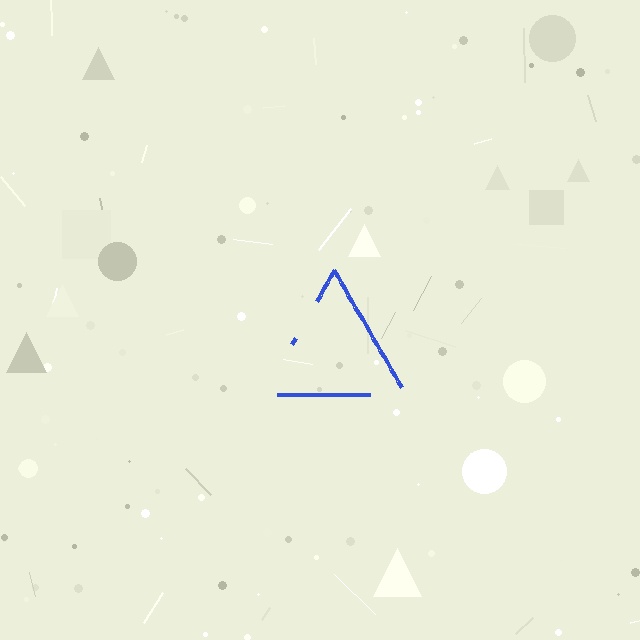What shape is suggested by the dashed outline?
The dashed outline suggests a triangle.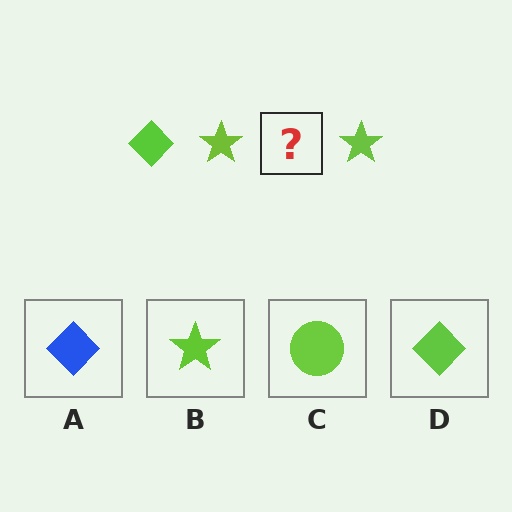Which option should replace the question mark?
Option D.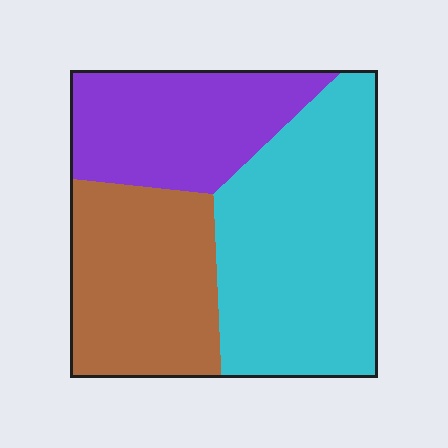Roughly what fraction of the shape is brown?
Brown takes up about one third (1/3) of the shape.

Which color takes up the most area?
Cyan, at roughly 45%.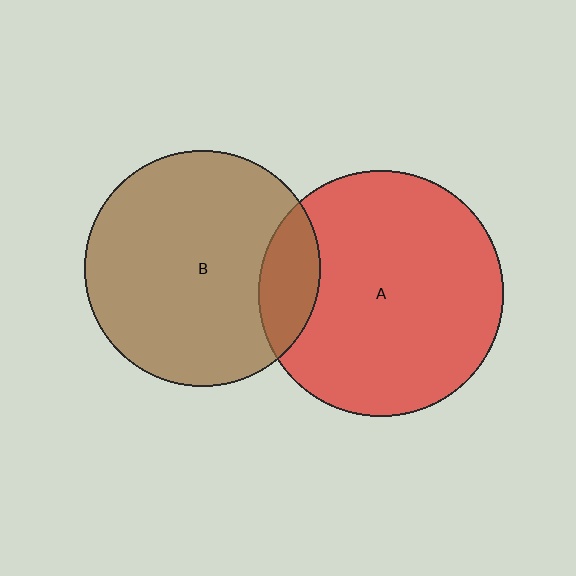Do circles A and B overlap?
Yes.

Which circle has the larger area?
Circle A (red).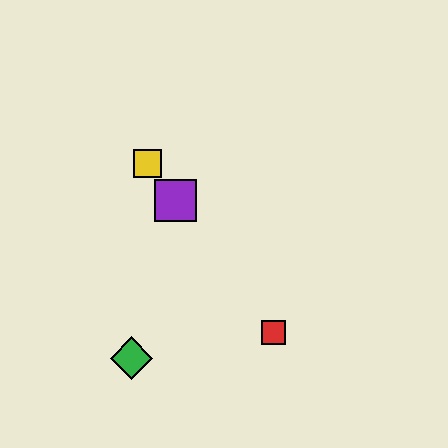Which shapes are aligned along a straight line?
The red square, the blue square, the yellow square, the purple square are aligned along a straight line.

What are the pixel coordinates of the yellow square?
The yellow square is at (148, 163).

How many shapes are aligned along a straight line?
4 shapes (the red square, the blue square, the yellow square, the purple square) are aligned along a straight line.